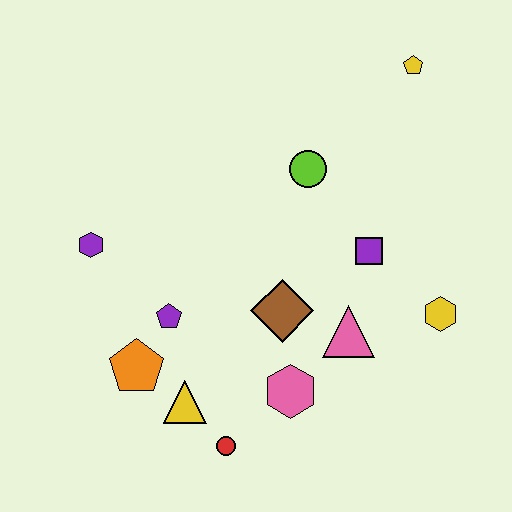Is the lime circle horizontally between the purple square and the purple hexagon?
Yes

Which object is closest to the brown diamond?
The pink triangle is closest to the brown diamond.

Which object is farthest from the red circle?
The yellow pentagon is farthest from the red circle.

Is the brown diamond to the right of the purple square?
No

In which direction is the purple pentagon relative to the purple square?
The purple pentagon is to the left of the purple square.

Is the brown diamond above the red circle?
Yes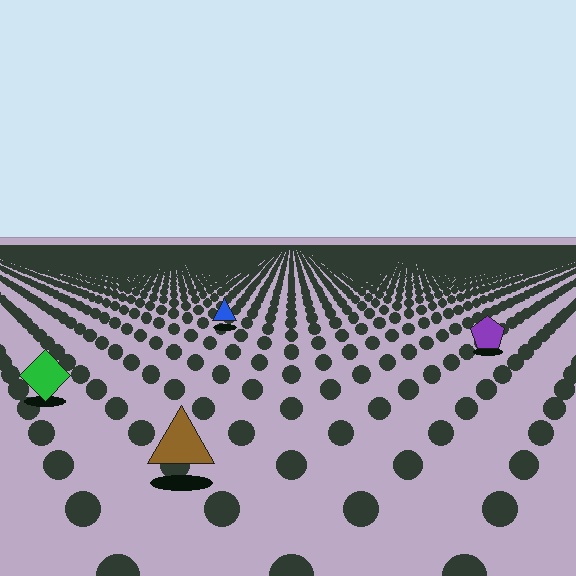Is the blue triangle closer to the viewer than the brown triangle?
No. The brown triangle is closer — you can tell from the texture gradient: the ground texture is coarser near it.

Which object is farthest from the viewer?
The blue triangle is farthest from the viewer. It appears smaller and the ground texture around it is denser.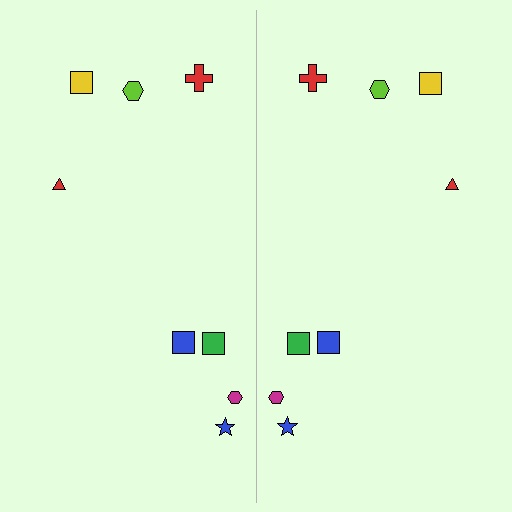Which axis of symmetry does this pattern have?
The pattern has a vertical axis of symmetry running through the center of the image.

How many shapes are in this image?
There are 16 shapes in this image.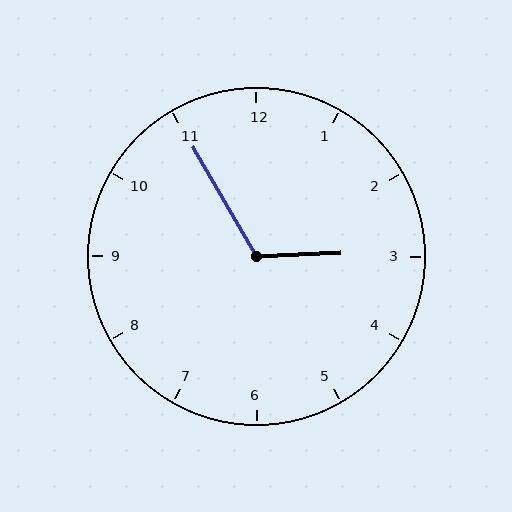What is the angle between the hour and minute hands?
Approximately 118 degrees.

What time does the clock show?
2:55.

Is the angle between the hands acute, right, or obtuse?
It is obtuse.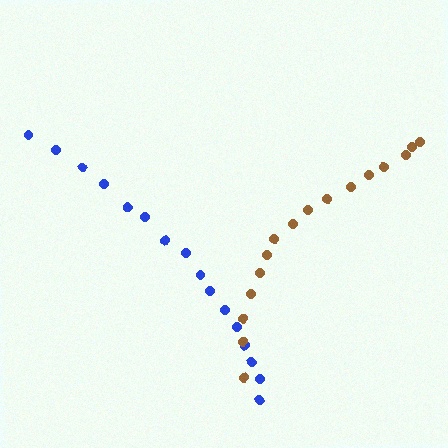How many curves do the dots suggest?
There are 2 distinct paths.